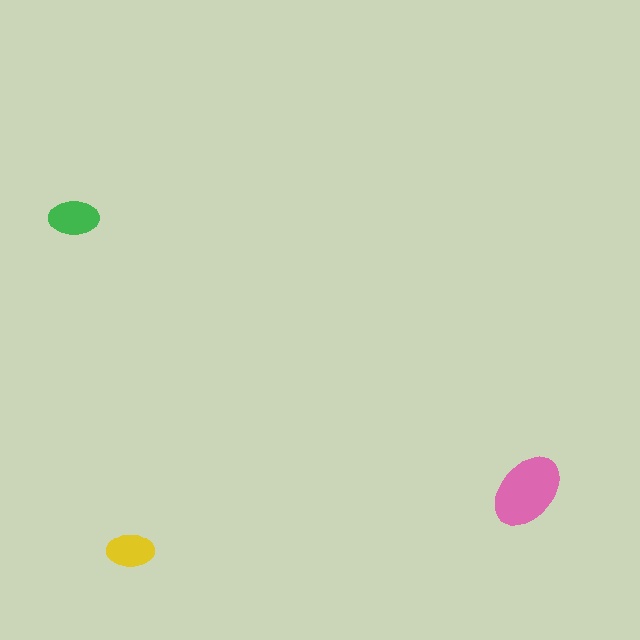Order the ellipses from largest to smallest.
the pink one, the green one, the yellow one.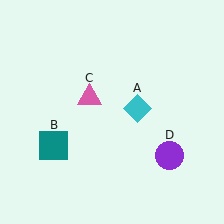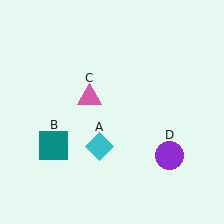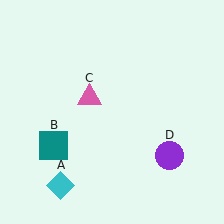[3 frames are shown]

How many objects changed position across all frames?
1 object changed position: cyan diamond (object A).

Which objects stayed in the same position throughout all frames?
Teal square (object B) and pink triangle (object C) and purple circle (object D) remained stationary.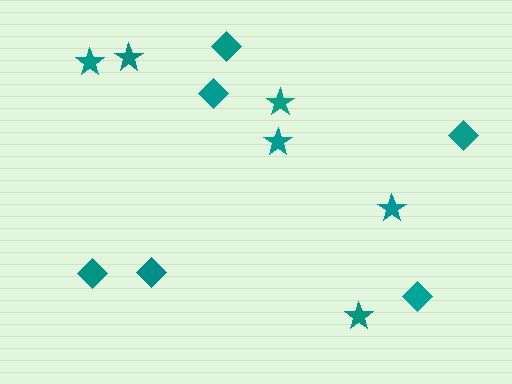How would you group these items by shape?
There are 2 groups: one group of stars (6) and one group of diamonds (6).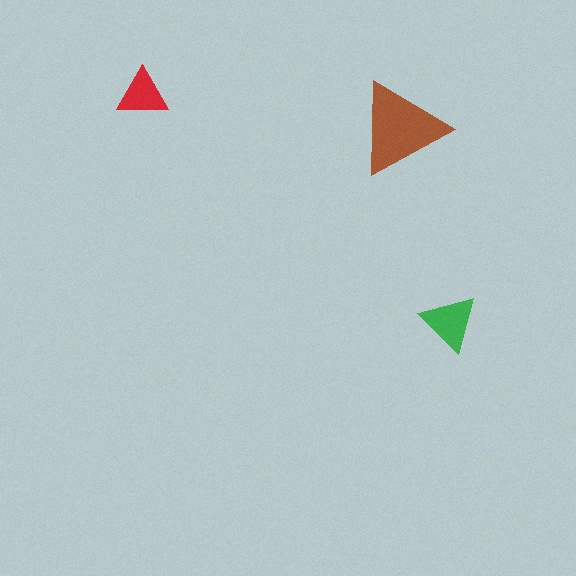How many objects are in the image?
There are 3 objects in the image.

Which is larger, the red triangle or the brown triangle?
The brown one.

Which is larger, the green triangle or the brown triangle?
The brown one.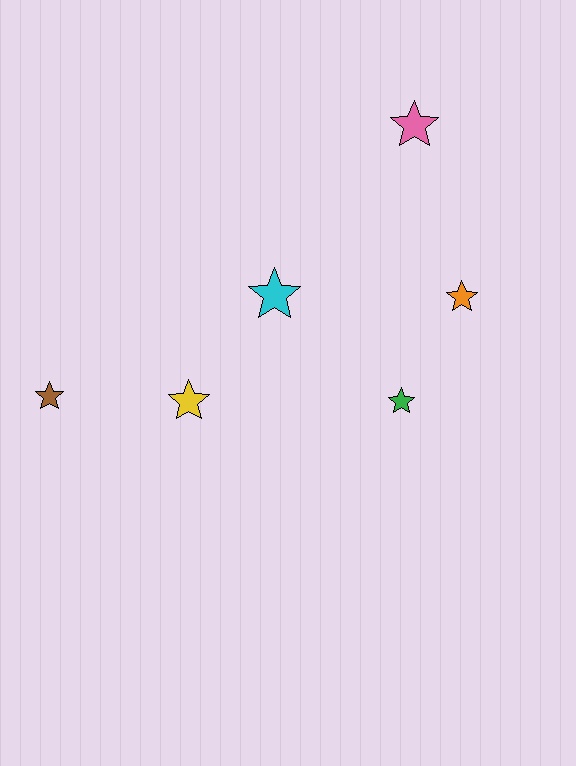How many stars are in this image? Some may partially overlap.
There are 6 stars.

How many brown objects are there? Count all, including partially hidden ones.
There is 1 brown object.